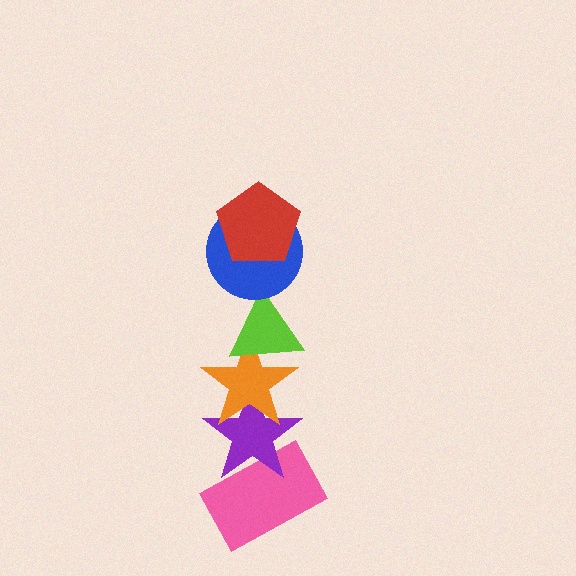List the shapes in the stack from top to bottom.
From top to bottom: the red pentagon, the blue circle, the lime triangle, the orange star, the purple star, the pink rectangle.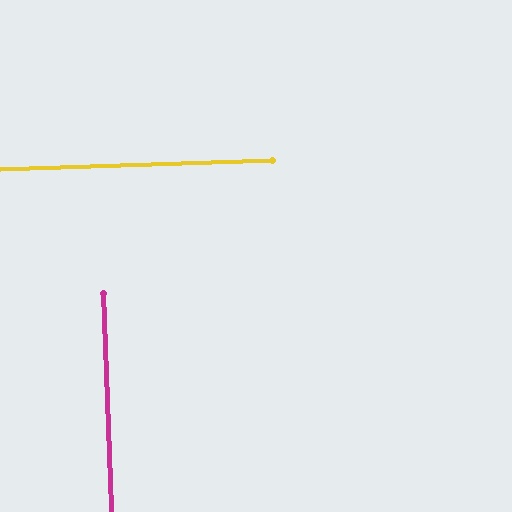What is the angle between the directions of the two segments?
Approximately 90 degrees.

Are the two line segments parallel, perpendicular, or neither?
Perpendicular — they meet at approximately 90°.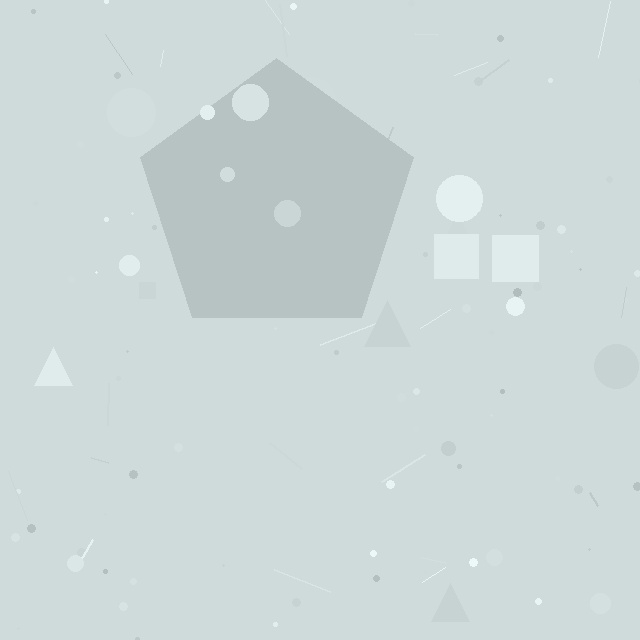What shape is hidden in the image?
A pentagon is hidden in the image.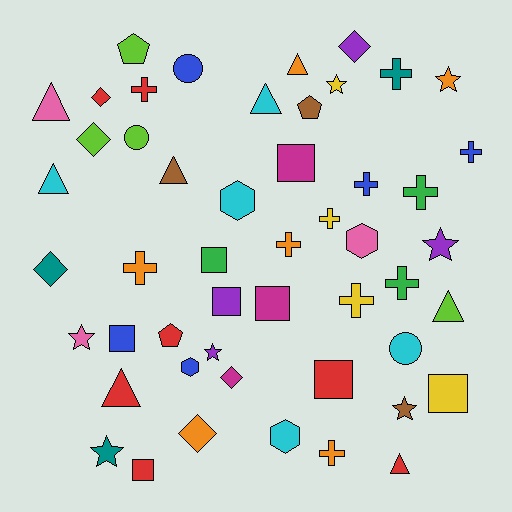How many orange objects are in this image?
There are 6 orange objects.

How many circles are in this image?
There are 3 circles.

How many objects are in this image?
There are 50 objects.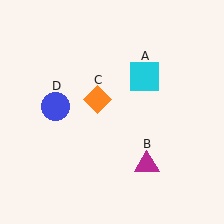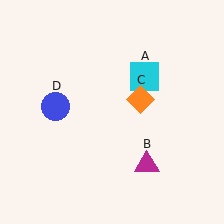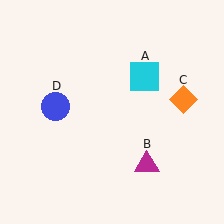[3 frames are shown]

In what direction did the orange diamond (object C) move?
The orange diamond (object C) moved right.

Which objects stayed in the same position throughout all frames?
Cyan square (object A) and magenta triangle (object B) and blue circle (object D) remained stationary.